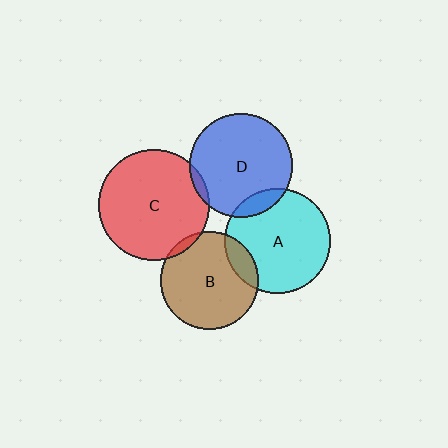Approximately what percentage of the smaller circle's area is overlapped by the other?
Approximately 10%.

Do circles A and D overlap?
Yes.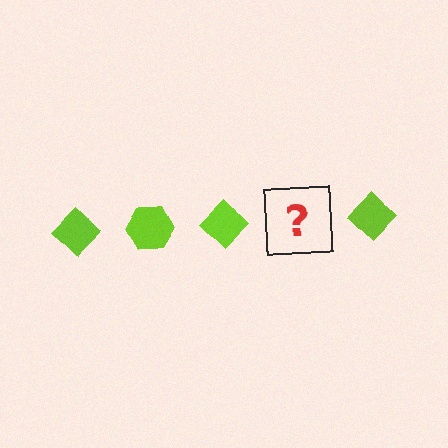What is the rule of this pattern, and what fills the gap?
The rule is that the pattern cycles through diamond, hexagon shapes in lime. The gap should be filled with a lime hexagon.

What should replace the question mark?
The question mark should be replaced with a lime hexagon.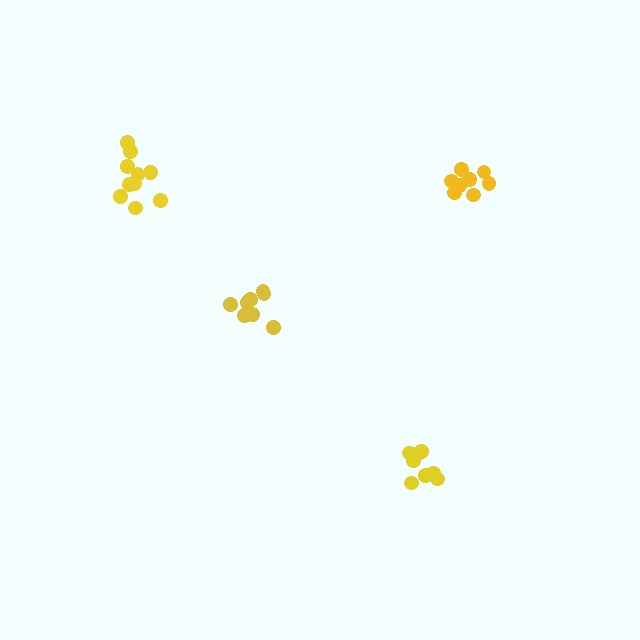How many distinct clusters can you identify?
There are 4 distinct clusters.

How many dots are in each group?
Group 1: 9 dots, Group 2: 8 dots, Group 3: 8 dots, Group 4: 10 dots (35 total).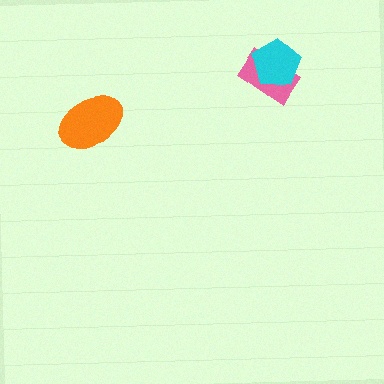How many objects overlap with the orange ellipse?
0 objects overlap with the orange ellipse.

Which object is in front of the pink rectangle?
The cyan pentagon is in front of the pink rectangle.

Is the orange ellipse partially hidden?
No, no other shape covers it.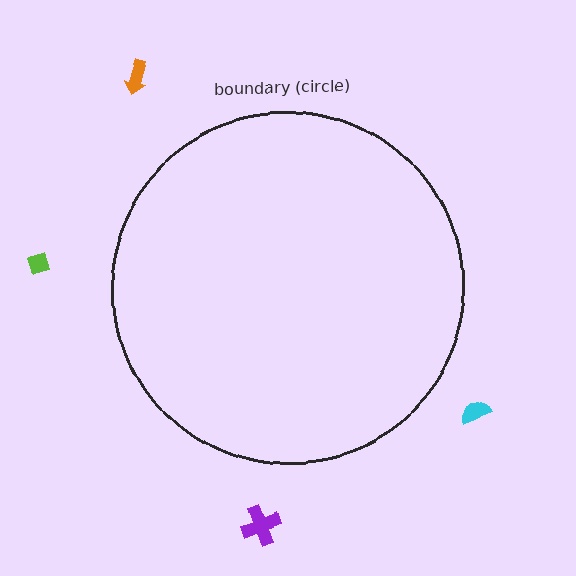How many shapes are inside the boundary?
0 inside, 4 outside.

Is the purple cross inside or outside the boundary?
Outside.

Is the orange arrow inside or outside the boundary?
Outside.